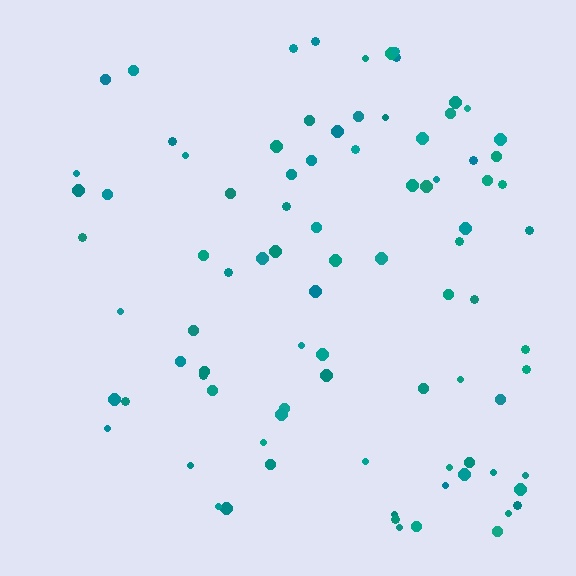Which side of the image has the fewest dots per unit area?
The left.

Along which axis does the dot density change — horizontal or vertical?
Horizontal.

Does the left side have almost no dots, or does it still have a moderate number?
Still a moderate number, just noticeably fewer than the right.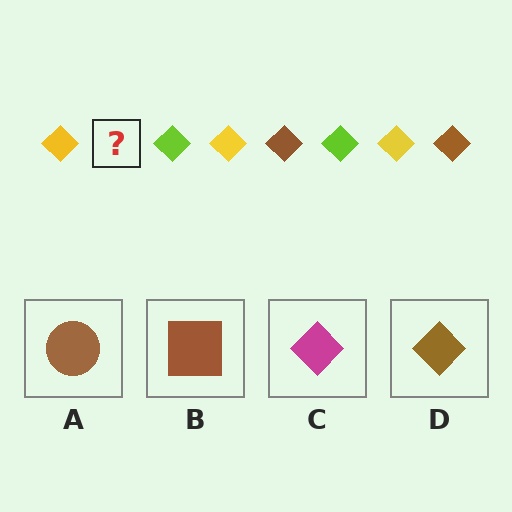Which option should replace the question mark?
Option D.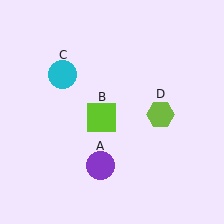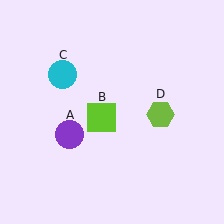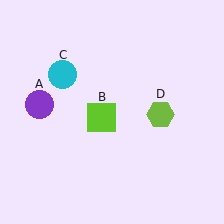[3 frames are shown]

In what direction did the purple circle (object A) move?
The purple circle (object A) moved up and to the left.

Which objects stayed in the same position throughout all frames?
Lime square (object B) and cyan circle (object C) and lime hexagon (object D) remained stationary.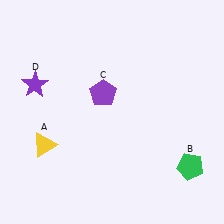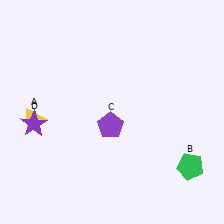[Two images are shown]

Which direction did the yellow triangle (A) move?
The yellow triangle (A) moved up.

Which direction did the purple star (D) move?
The purple star (D) moved down.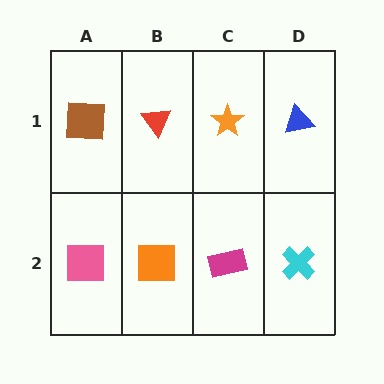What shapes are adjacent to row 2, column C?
An orange star (row 1, column C), an orange square (row 2, column B), a cyan cross (row 2, column D).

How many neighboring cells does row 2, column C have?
3.